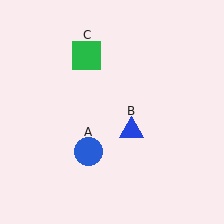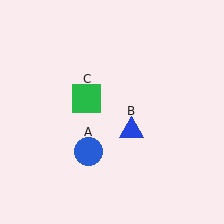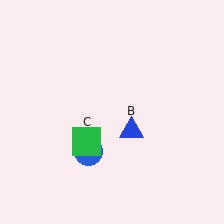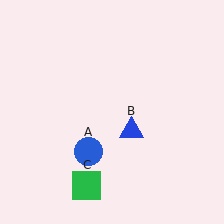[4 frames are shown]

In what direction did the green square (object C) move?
The green square (object C) moved down.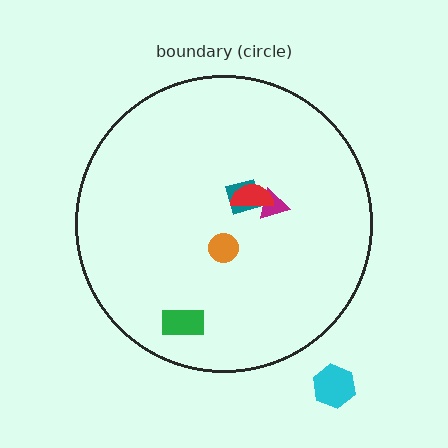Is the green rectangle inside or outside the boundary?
Inside.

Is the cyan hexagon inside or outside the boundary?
Outside.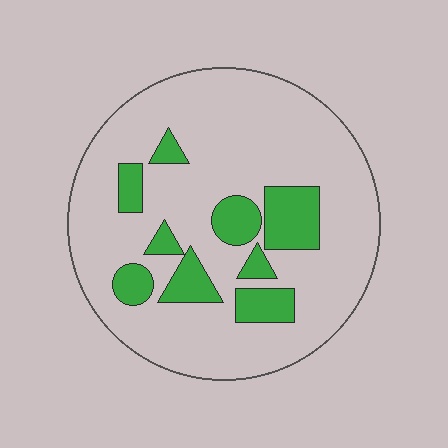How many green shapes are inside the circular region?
9.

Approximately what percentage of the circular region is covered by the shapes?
Approximately 20%.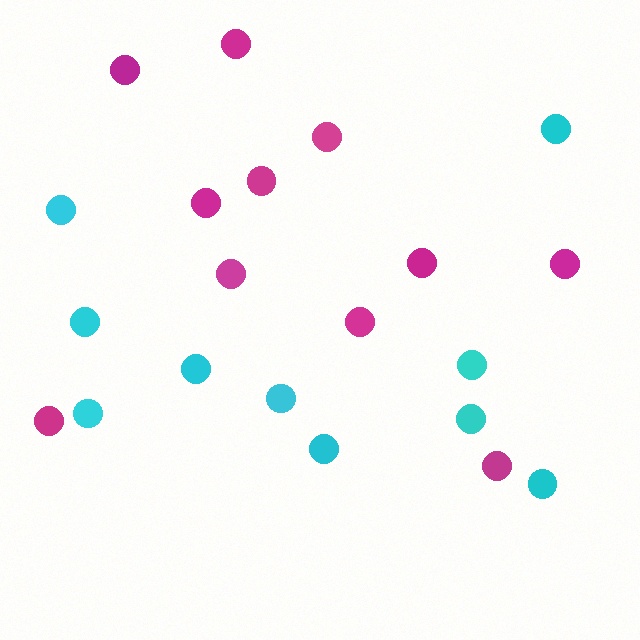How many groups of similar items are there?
There are 2 groups: one group of magenta circles (11) and one group of cyan circles (10).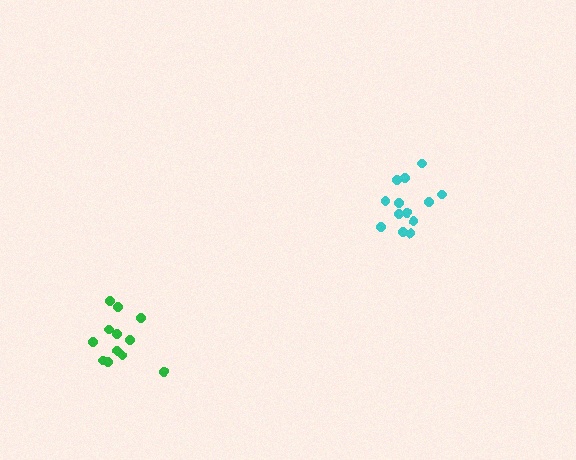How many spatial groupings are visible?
There are 2 spatial groupings.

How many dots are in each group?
Group 1: 13 dots, Group 2: 12 dots (25 total).